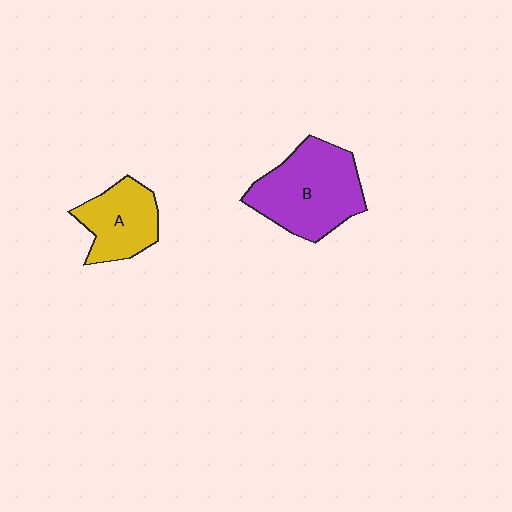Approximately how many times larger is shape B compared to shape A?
Approximately 1.6 times.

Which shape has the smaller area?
Shape A (yellow).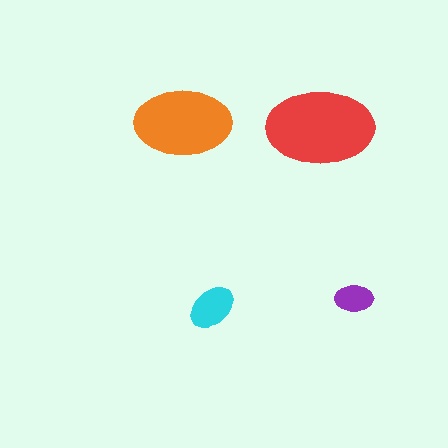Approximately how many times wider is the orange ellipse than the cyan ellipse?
About 2 times wider.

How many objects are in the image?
There are 4 objects in the image.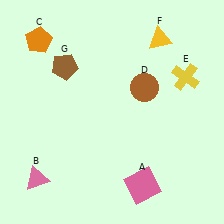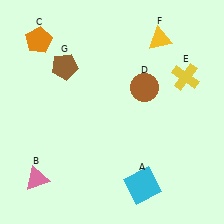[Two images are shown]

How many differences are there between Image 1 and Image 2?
There is 1 difference between the two images.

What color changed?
The square (A) changed from pink in Image 1 to cyan in Image 2.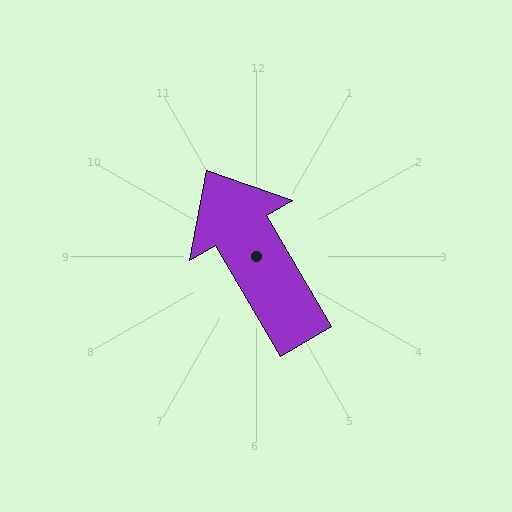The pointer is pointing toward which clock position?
Roughly 11 o'clock.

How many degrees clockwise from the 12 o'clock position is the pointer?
Approximately 330 degrees.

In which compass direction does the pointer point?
Northwest.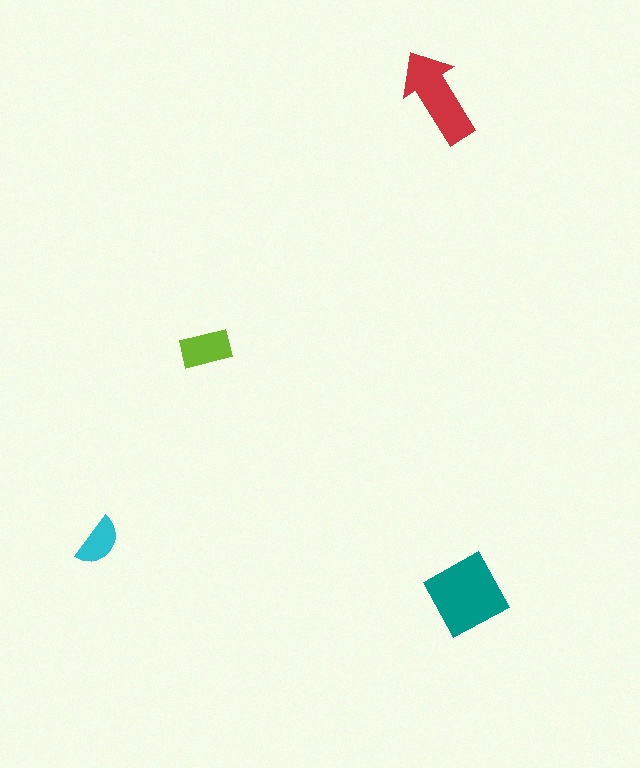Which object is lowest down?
The teal diamond is bottommost.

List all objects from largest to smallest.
The teal diamond, the red arrow, the lime rectangle, the cyan semicircle.